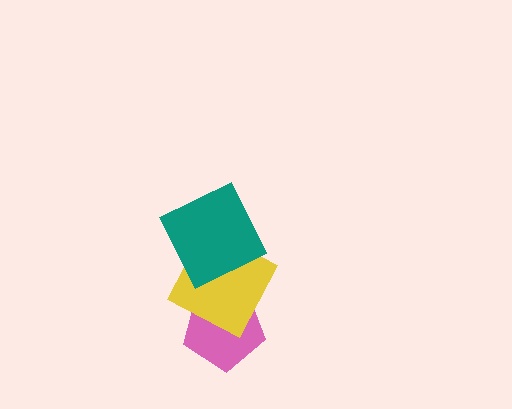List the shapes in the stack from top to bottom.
From top to bottom: the teal square, the yellow square, the pink pentagon.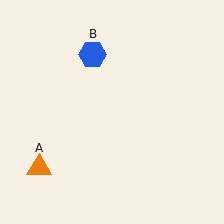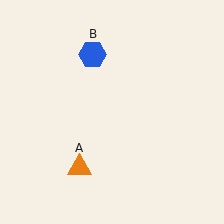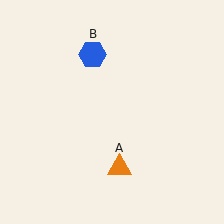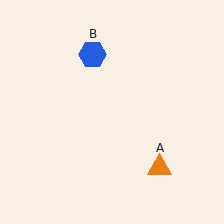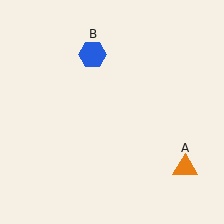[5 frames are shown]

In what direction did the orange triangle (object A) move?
The orange triangle (object A) moved right.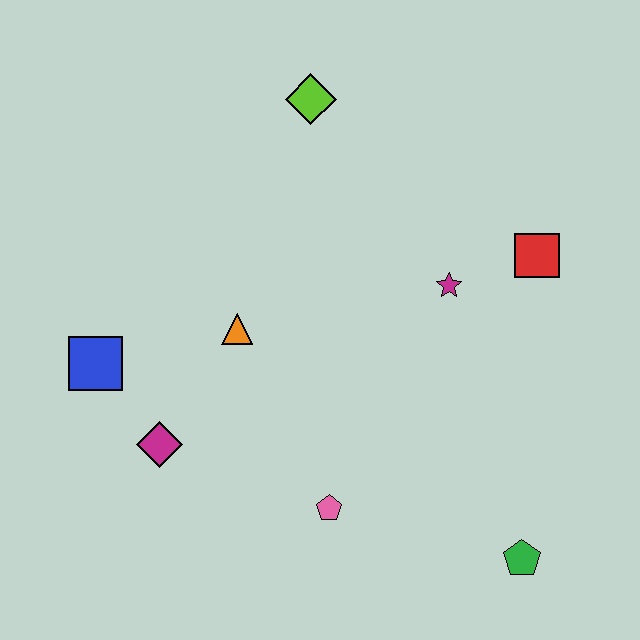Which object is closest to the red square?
The magenta star is closest to the red square.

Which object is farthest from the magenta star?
The blue square is farthest from the magenta star.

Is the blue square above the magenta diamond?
Yes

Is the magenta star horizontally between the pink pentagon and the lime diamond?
No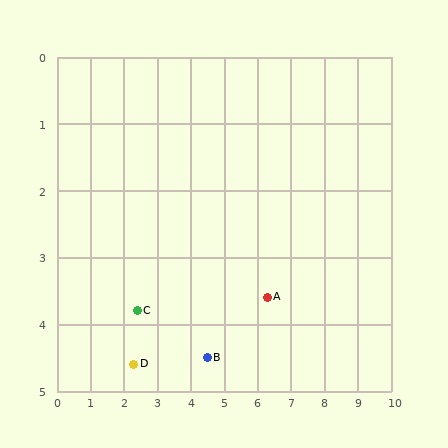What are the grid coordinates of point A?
Point A is at approximately (6.3, 3.6).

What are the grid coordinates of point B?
Point B is at approximately (4.5, 4.5).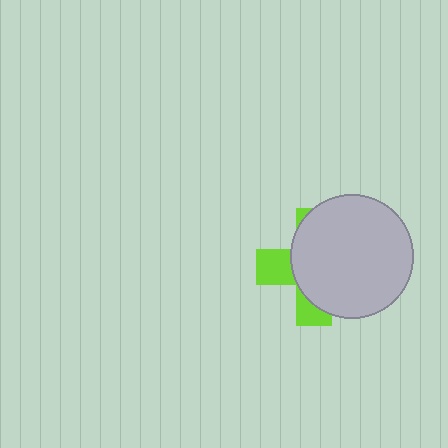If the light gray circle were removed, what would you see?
You would see the complete lime cross.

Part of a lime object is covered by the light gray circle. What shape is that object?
It is a cross.